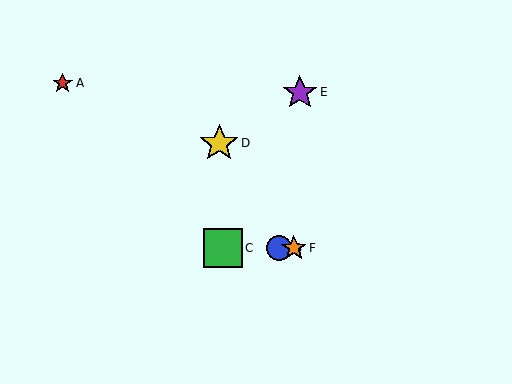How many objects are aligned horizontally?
3 objects (B, C, F) are aligned horizontally.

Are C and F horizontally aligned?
Yes, both are at y≈248.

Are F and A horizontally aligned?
No, F is at y≈248 and A is at y≈83.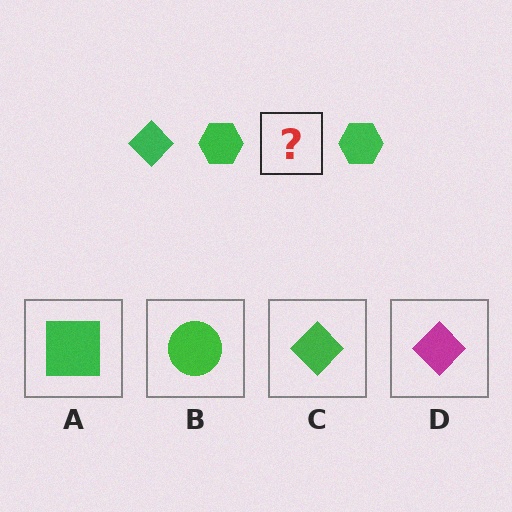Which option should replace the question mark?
Option C.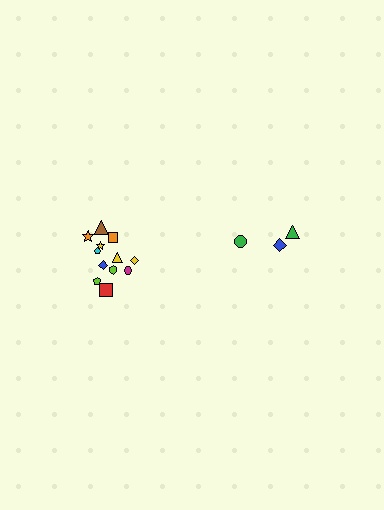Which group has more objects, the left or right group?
The left group.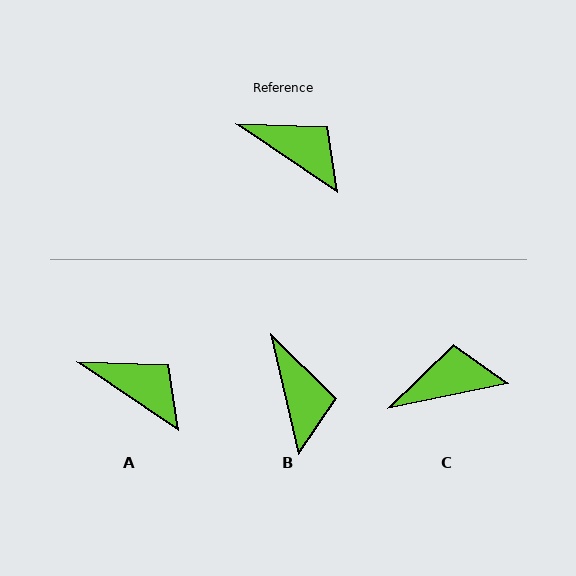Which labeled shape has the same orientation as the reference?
A.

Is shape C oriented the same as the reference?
No, it is off by about 46 degrees.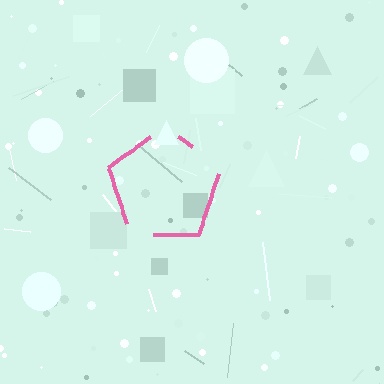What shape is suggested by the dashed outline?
The dashed outline suggests a pentagon.